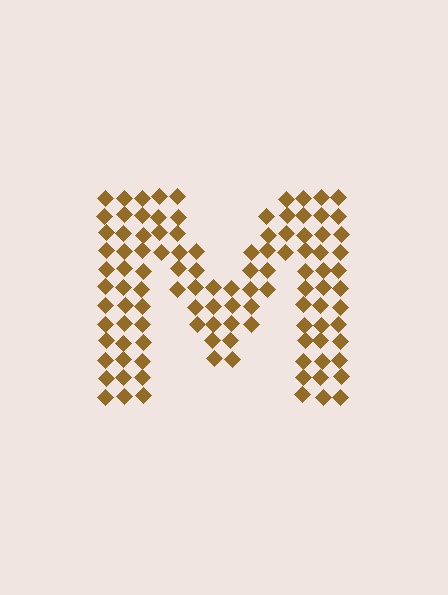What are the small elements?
The small elements are diamonds.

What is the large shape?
The large shape is the letter M.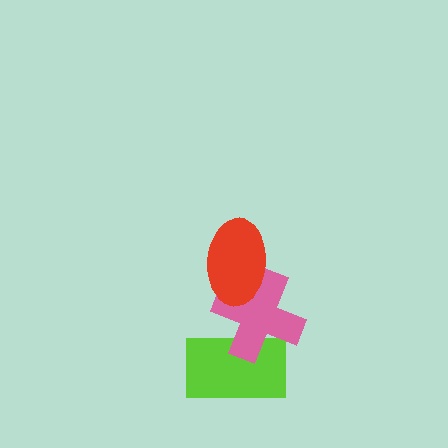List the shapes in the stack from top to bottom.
From top to bottom: the red ellipse, the pink cross, the lime rectangle.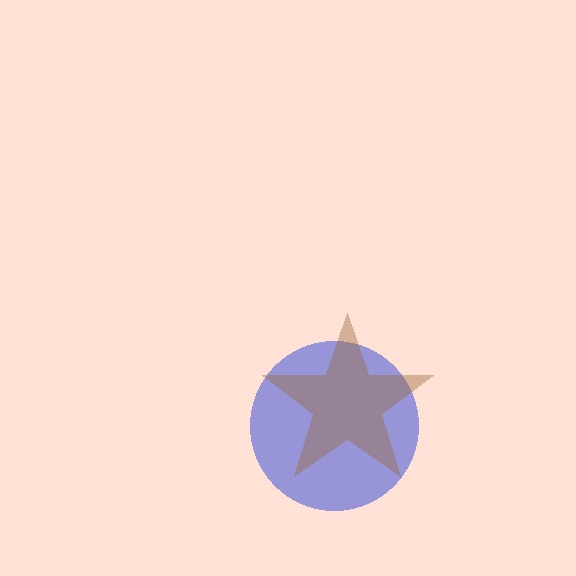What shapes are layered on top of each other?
The layered shapes are: a blue circle, a brown star.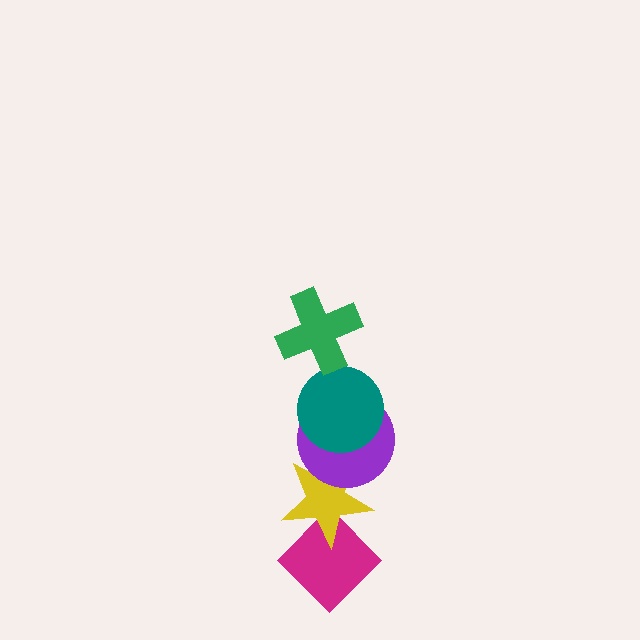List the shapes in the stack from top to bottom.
From top to bottom: the green cross, the teal circle, the purple circle, the yellow star, the magenta diamond.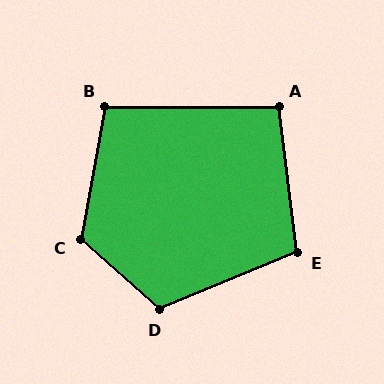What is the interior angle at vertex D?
Approximately 117 degrees (obtuse).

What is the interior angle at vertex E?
Approximately 105 degrees (obtuse).